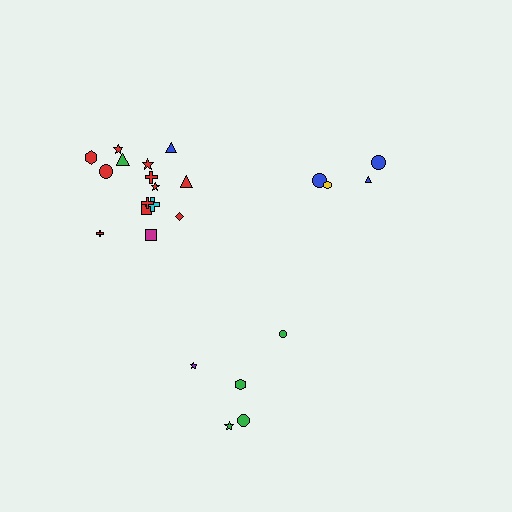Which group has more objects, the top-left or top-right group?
The top-left group.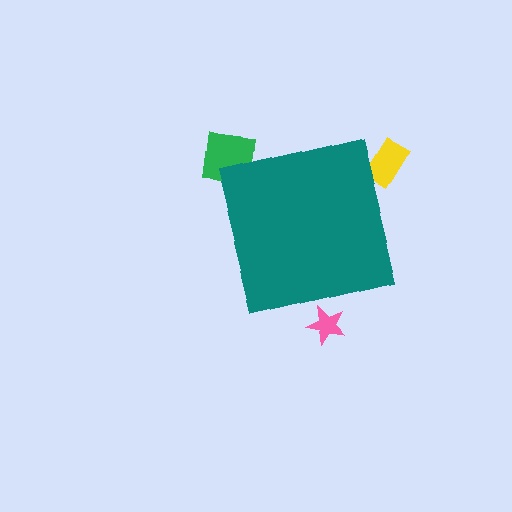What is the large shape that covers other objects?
A teal square.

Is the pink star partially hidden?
Yes, the pink star is partially hidden behind the teal square.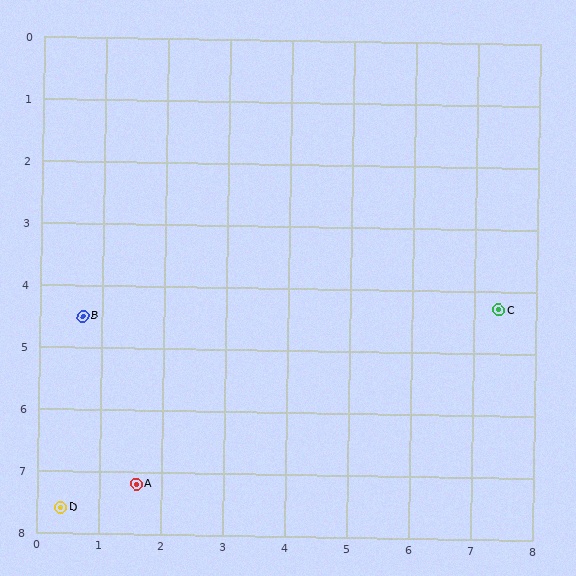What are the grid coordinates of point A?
Point A is at approximately (1.6, 7.2).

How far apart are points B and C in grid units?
Points B and C are about 6.7 grid units apart.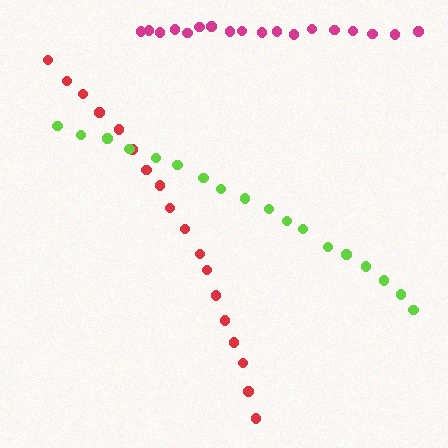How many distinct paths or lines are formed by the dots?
There are 3 distinct paths.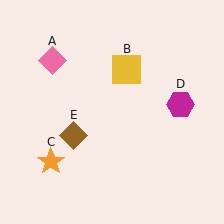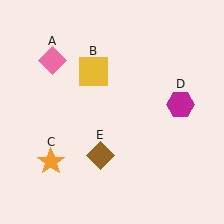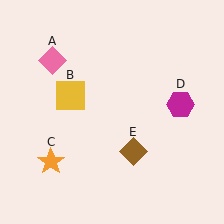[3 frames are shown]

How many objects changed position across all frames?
2 objects changed position: yellow square (object B), brown diamond (object E).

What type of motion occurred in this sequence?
The yellow square (object B), brown diamond (object E) rotated counterclockwise around the center of the scene.